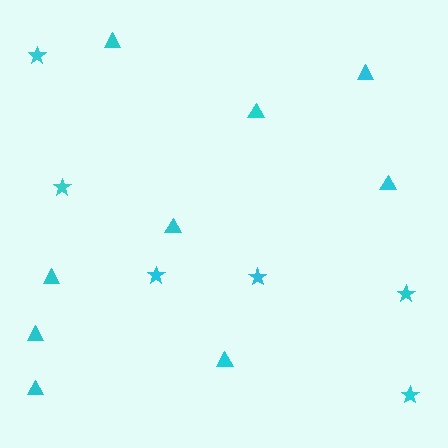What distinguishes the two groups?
There are 2 groups: one group of stars (6) and one group of triangles (9).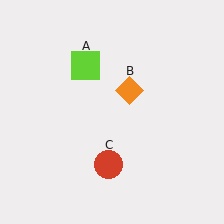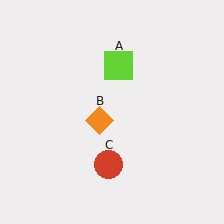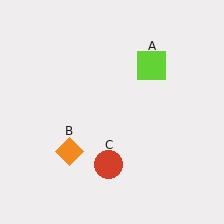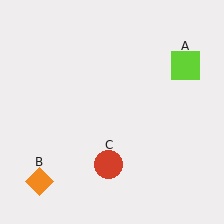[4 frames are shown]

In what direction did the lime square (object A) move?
The lime square (object A) moved right.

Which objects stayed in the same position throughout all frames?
Red circle (object C) remained stationary.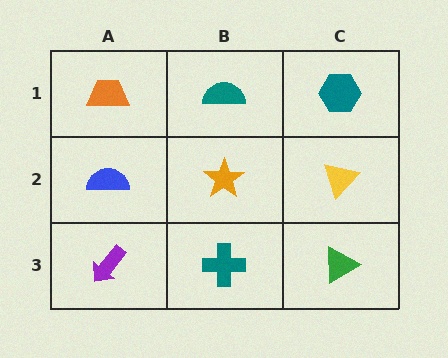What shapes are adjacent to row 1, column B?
An orange star (row 2, column B), an orange trapezoid (row 1, column A), a teal hexagon (row 1, column C).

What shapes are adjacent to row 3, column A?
A blue semicircle (row 2, column A), a teal cross (row 3, column B).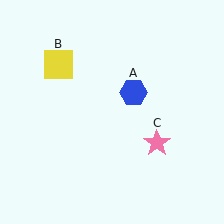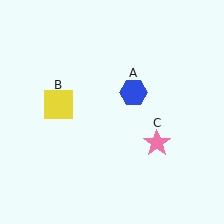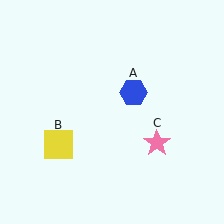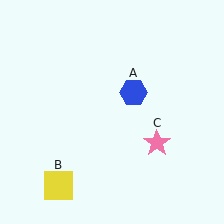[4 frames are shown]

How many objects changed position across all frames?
1 object changed position: yellow square (object B).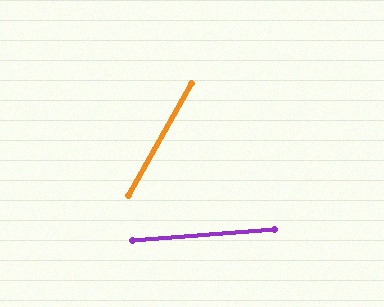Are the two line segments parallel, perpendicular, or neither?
Neither parallel nor perpendicular — they differ by about 56°.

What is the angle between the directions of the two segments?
Approximately 56 degrees.